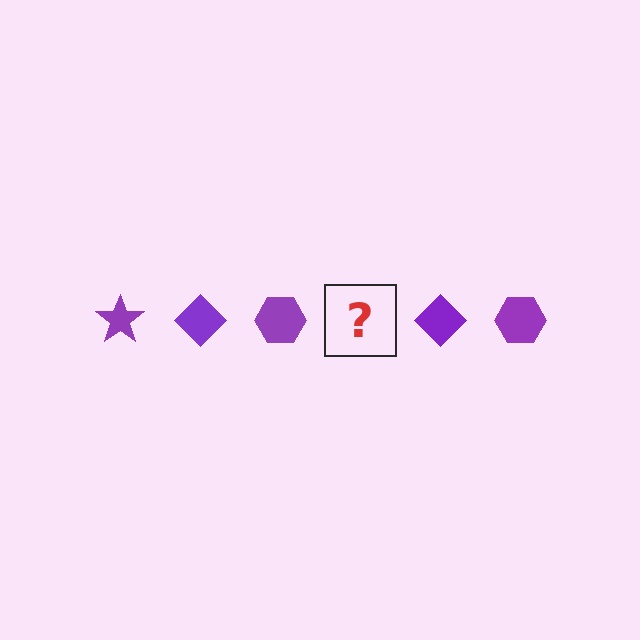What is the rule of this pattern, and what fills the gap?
The rule is that the pattern cycles through star, diamond, hexagon shapes in purple. The gap should be filled with a purple star.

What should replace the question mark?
The question mark should be replaced with a purple star.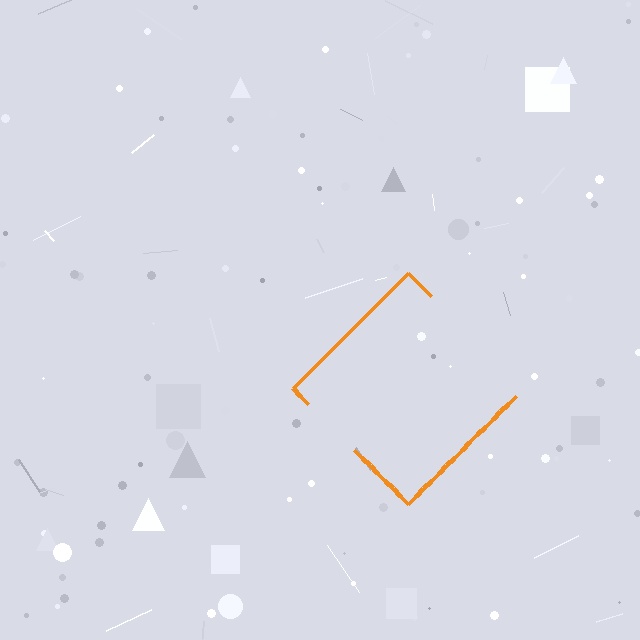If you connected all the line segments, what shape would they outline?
They would outline a diamond.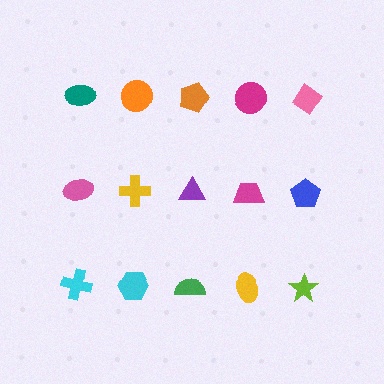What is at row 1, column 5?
A pink diamond.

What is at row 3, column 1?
A cyan cross.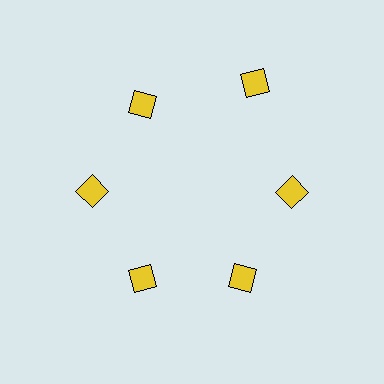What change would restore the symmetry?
The symmetry would be restored by moving it inward, back onto the ring so that all 6 diamonds sit at equal angles and equal distance from the center.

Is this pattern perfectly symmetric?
No. The 6 yellow diamonds are arranged in a ring, but one element near the 1 o'clock position is pushed outward from the center, breaking the 6-fold rotational symmetry.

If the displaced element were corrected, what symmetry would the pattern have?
It would have 6-fold rotational symmetry — the pattern would map onto itself every 60 degrees.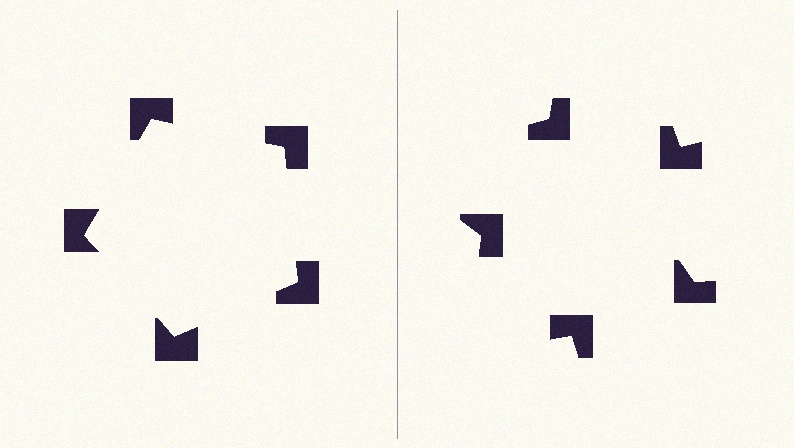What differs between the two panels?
The notched squares are positioned identically on both sides; only the wedge orientations differ. On the left they align to a pentagon; on the right they are misaligned.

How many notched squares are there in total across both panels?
10 — 5 on each side.